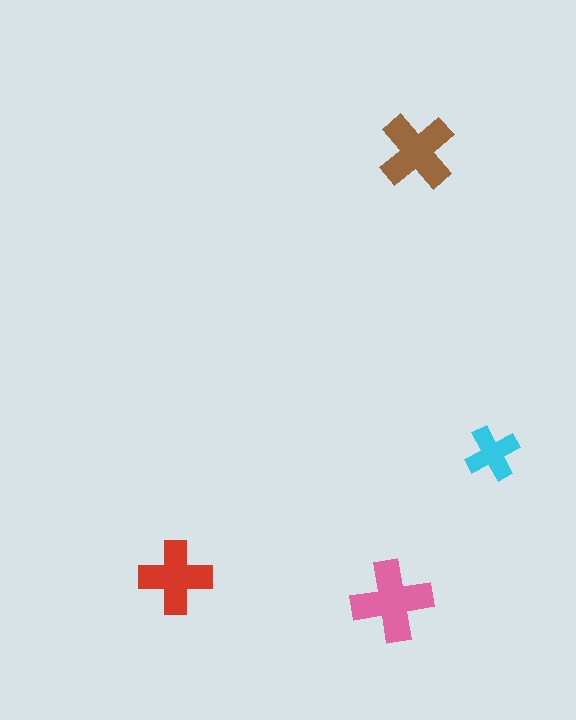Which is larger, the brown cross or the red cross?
The brown one.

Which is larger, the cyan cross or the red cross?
The red one.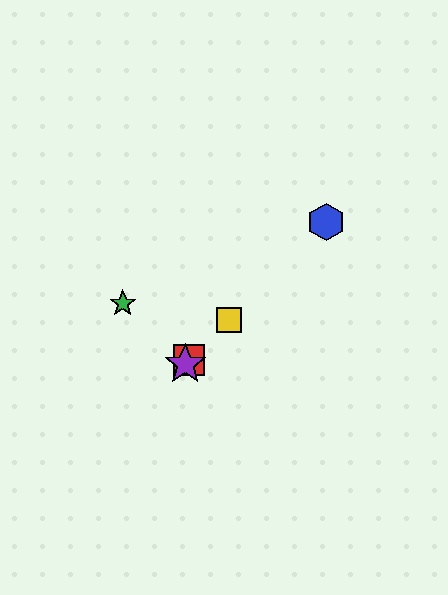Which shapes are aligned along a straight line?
The red square, the blue hexagon, the yellow square, the purple star are aligned along a straight line.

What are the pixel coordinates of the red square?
The red square is at (189, 360).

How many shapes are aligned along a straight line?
4 shapes (the red square, the blue hexagon, the yellow square, the purple star) are aligned along a straight line.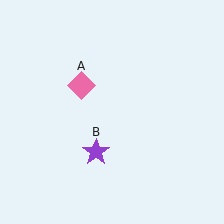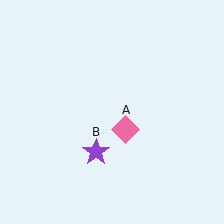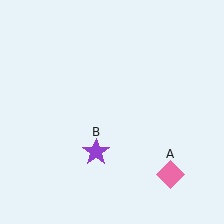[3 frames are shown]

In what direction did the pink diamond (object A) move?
The pink diamond (object A) moved down and to the right.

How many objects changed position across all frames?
1 object changed position: pink diamond (object A).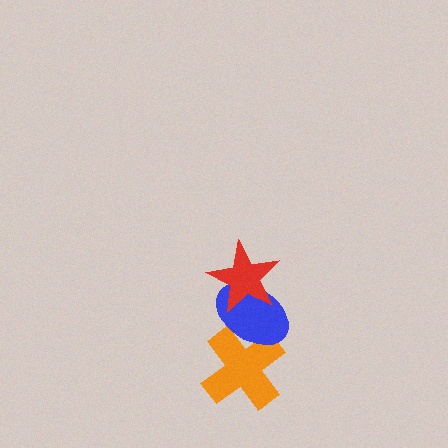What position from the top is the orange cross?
The orange cross is 3rd from the top.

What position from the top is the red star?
The red star is 1st from the top.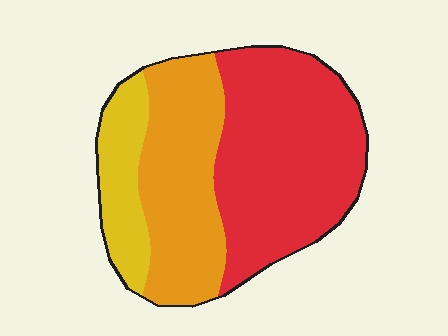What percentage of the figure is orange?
Orange covers 34% of the figure.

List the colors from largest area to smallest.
From largest to smallest: red, orange, yellow.